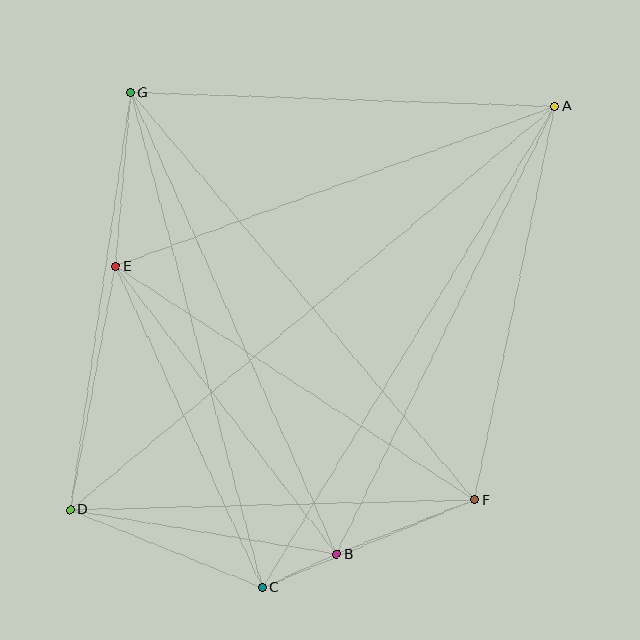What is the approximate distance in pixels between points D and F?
The distance between D and F is approximately 405 pixels.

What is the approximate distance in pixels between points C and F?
The distance between C and F is approximately 229 pixels.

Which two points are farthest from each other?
Points A and D are farthest from each other.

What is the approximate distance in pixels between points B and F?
The distance between B and F is approximately 148 pixels.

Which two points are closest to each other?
Points B and C are closest to each other.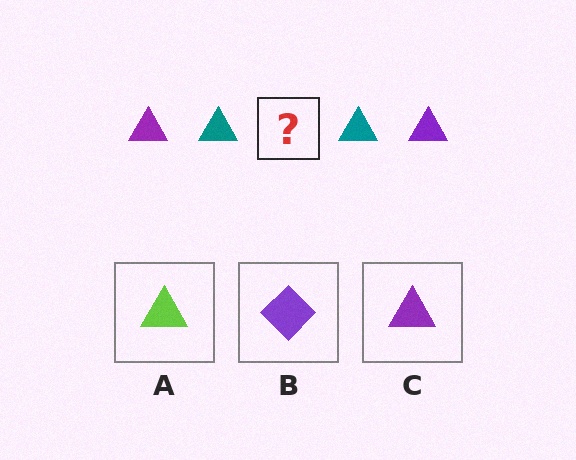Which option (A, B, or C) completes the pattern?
C.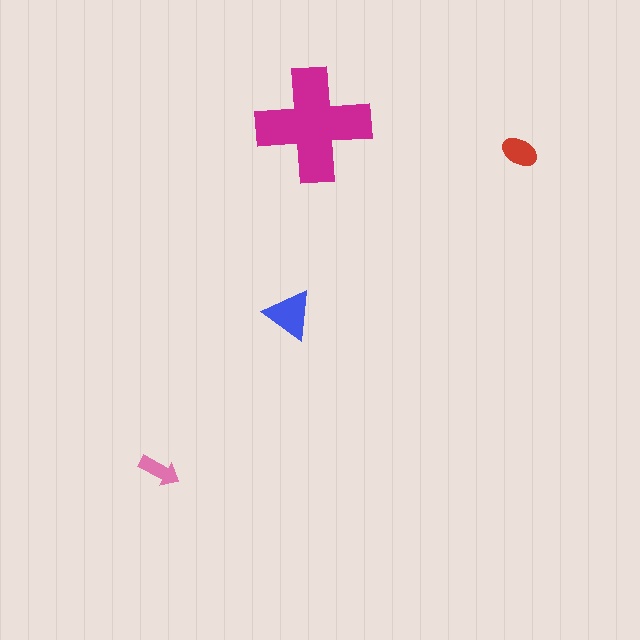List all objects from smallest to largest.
The pink arrow, the red ellipse, the blue triangle, the magenta cross.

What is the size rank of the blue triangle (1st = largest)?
2nd.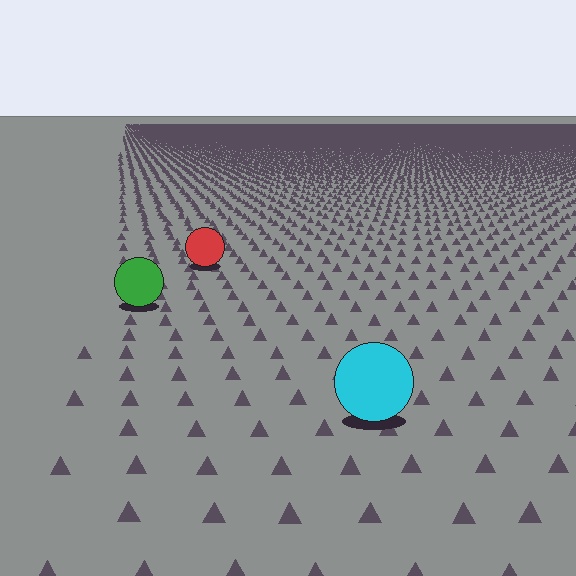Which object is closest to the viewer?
The cyan circle is closest. The texture marks near it are larger and more spread out.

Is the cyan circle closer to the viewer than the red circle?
Yes. The cyan circle is closer — you can tell from the texture gradient: the ground texture is coarser near it.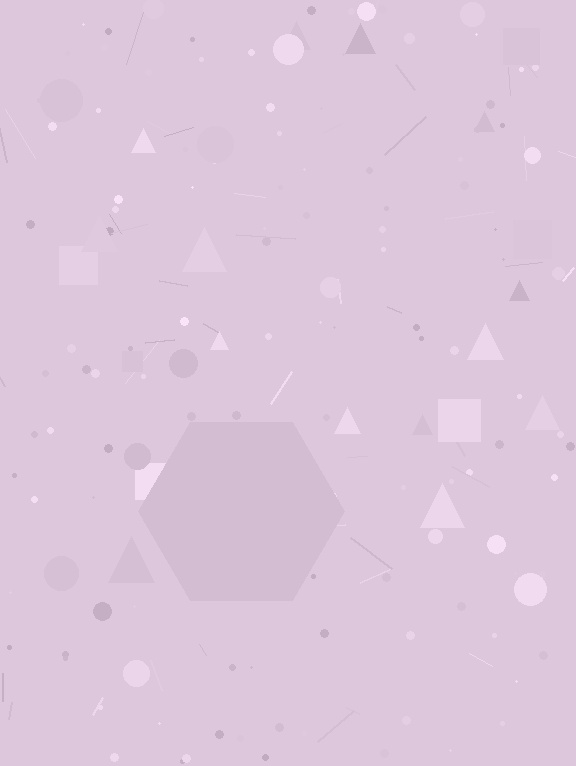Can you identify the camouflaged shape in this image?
The camouflaged shape is a hexagon.